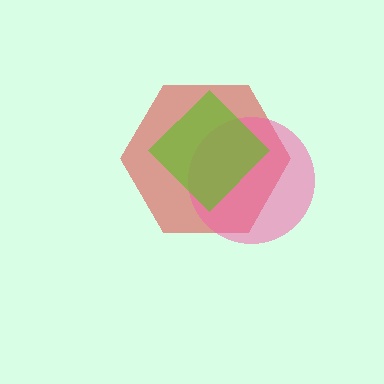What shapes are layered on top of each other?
The layered shapes are: a red hexagon, a pink circle, a lime diamond.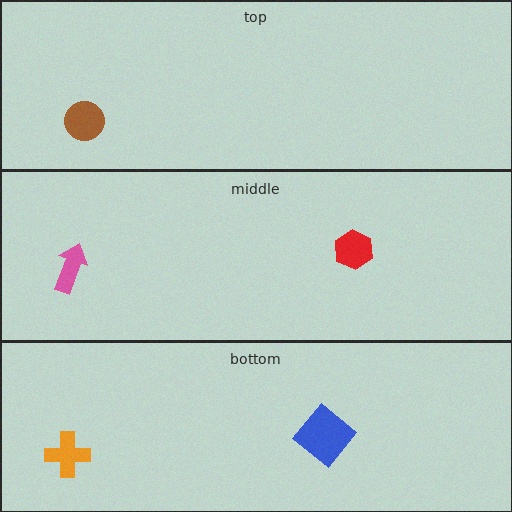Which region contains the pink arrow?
The middle region.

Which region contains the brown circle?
The top region.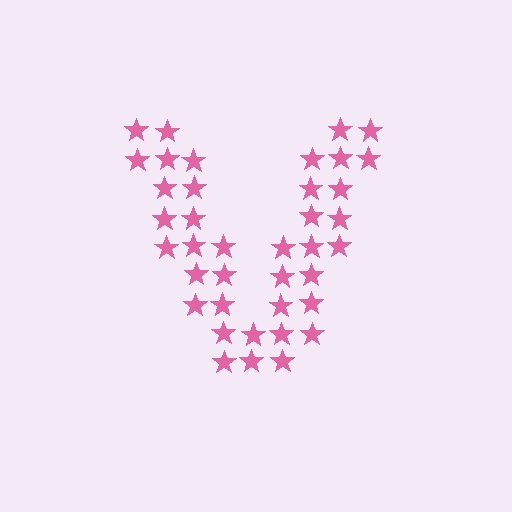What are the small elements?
The small elements are stars.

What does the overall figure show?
The overall figure shows the letter V.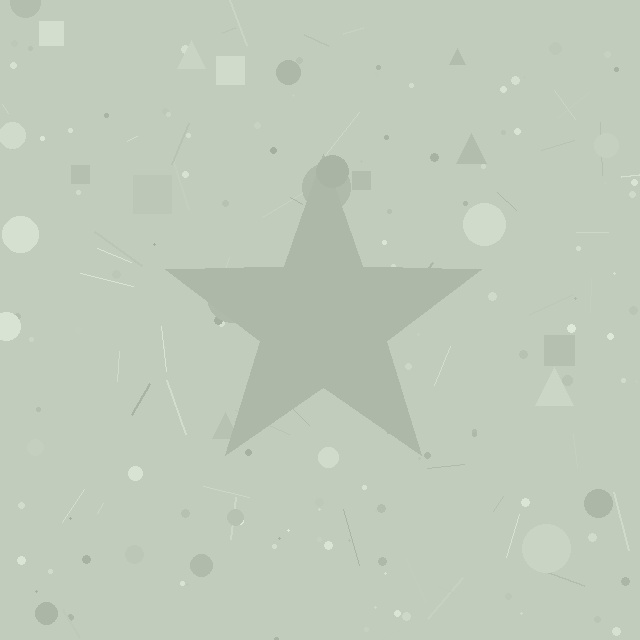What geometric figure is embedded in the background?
A star is embedded in the background.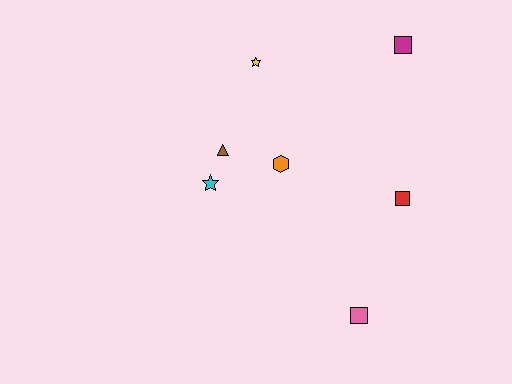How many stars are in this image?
There are 2 stars.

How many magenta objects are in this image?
There is 1 magenta object.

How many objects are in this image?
There are 7 objects.